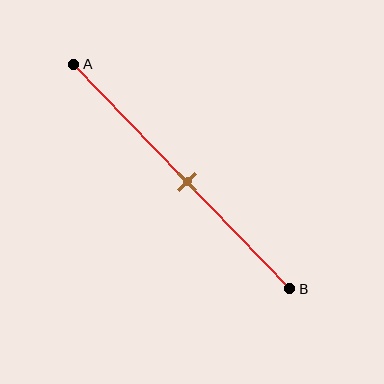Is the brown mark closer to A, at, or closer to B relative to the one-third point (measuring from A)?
The brown mark is closer to point B than the one-third point of segment AB.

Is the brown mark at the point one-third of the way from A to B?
No, the mark is at about 50% from A, not at the 33% one-third point.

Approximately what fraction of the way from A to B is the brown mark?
The brown mark is approximately 50% of the way from A to B.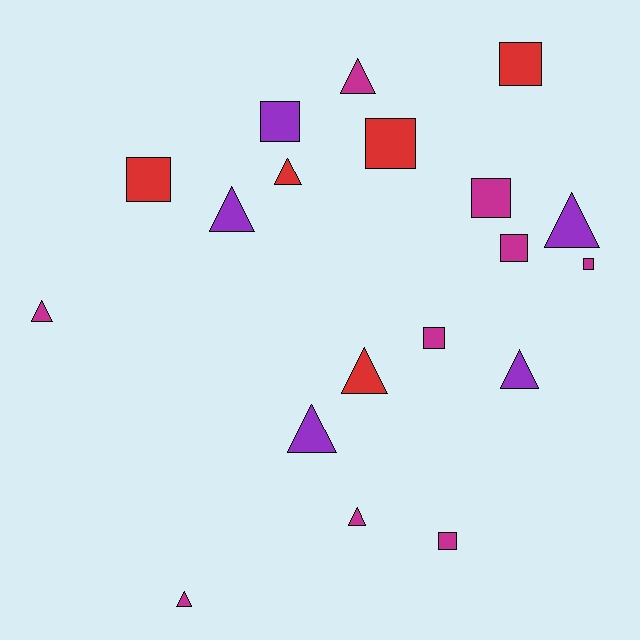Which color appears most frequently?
Magenta, with 9 objects.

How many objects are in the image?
There are 19 objects.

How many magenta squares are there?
There are 5 magenta squares.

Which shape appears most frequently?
Triangle, with 10 objects.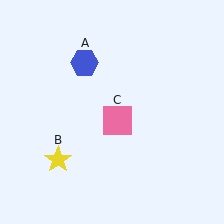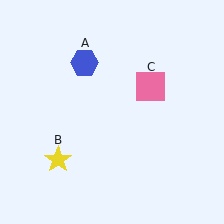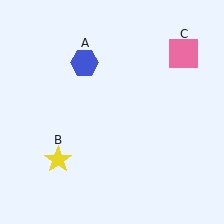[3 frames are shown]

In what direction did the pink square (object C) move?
The pink square (object C) moved up and to the right.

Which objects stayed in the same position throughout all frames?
Blue hexagon (object A) and yellow star (object B) remained stationary.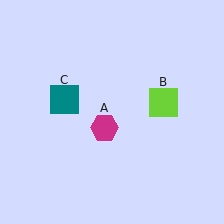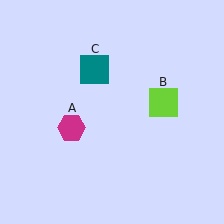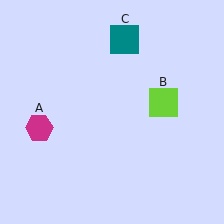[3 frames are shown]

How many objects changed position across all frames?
2 objects changed position: magenta hexagon (object A), teal square (object C).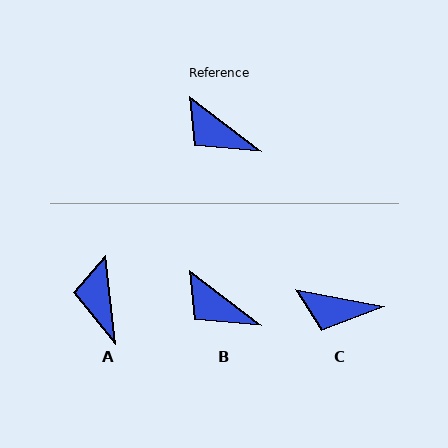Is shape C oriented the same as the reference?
No, it is off by about 26 degrees.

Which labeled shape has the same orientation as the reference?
B.